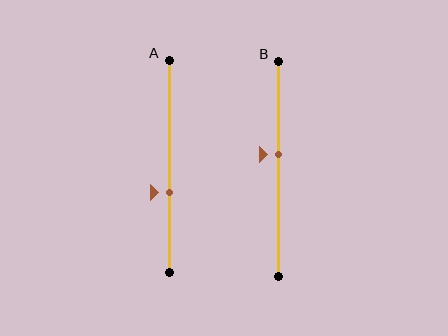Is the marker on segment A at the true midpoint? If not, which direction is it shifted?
No, the marker on segment A is shifted downward by about 13% of the segment length.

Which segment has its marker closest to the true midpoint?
Segment B has its marker closest to the true midpoint.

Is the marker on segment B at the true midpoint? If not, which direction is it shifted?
No, the marker on segment B is shifted upward by about 7% of the segment length.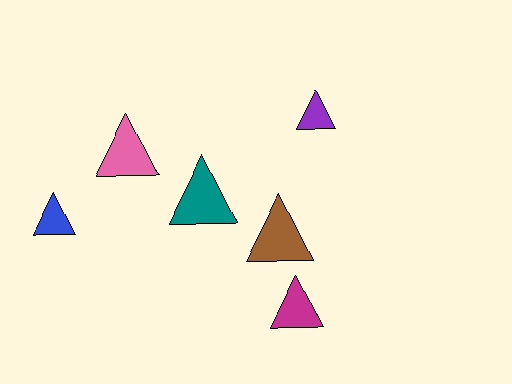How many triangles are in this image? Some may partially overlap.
There are 6 triangles.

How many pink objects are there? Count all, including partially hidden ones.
There is 1 pink object.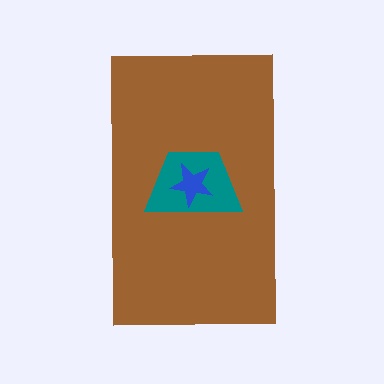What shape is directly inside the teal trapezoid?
The blue star.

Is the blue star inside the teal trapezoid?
Yes.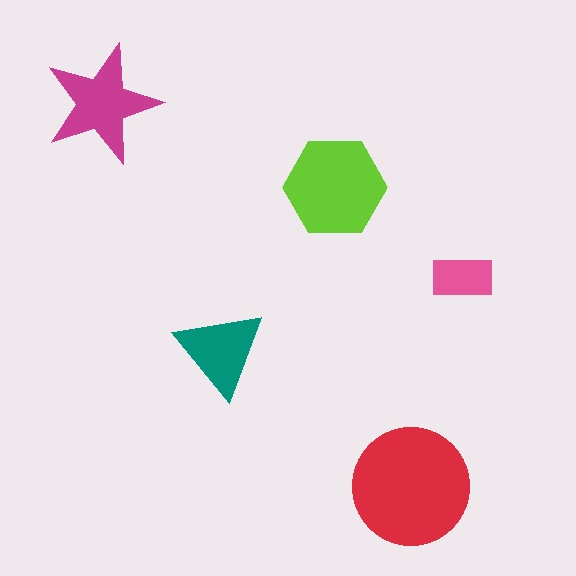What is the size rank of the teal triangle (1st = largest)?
4th.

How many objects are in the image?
There are 5 objects in the image.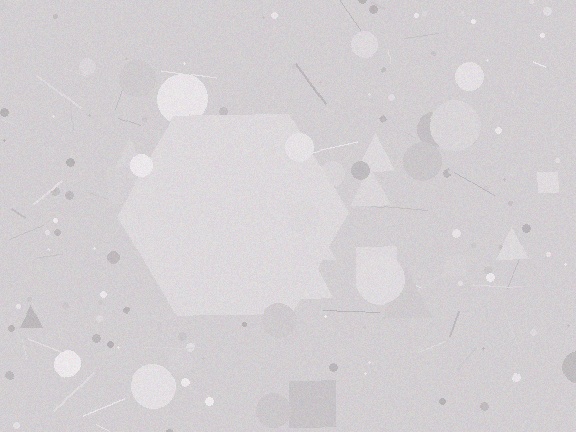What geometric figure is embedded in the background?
A hexagon is embedded in the background.